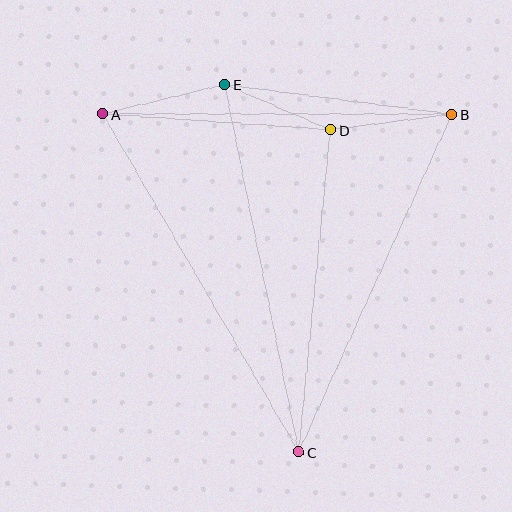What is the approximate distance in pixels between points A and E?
The distance between A and E is approximately 125 pixels.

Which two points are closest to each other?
Points D and E are closest to each other.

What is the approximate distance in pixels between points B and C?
The distance between B and C is approximately 371 pixels.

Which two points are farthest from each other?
Points A and C are farthest from each other.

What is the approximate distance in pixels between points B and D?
The distance between B and D is approximately 122 pixels.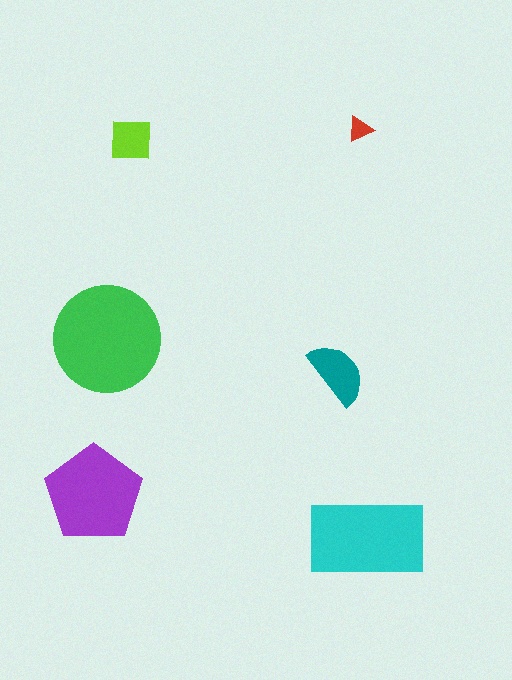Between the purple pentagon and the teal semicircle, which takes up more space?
The purple pentagon.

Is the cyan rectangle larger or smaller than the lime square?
Larger.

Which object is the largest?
The green circle.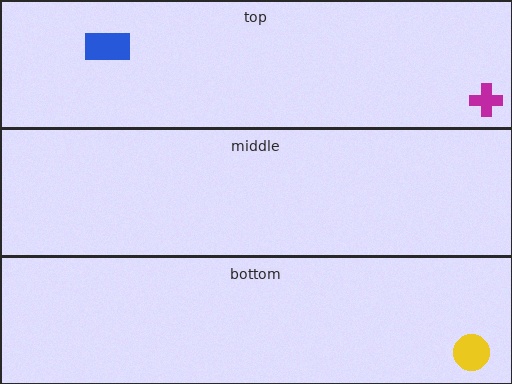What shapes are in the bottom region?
The yellow circle.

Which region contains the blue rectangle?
The top region.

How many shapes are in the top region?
2.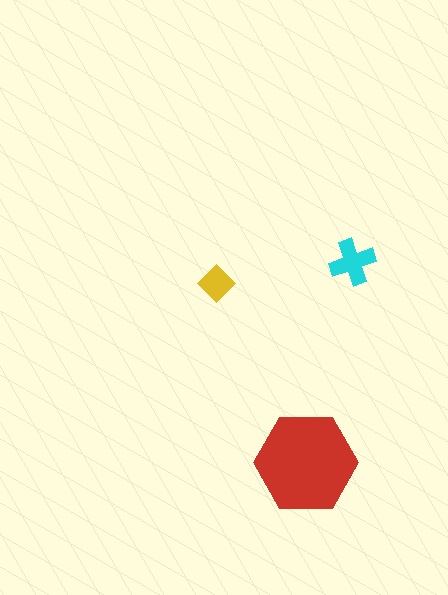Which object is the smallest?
The yellow diamond.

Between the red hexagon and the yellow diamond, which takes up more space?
The red hexagon.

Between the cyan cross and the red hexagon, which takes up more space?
The red hexagon.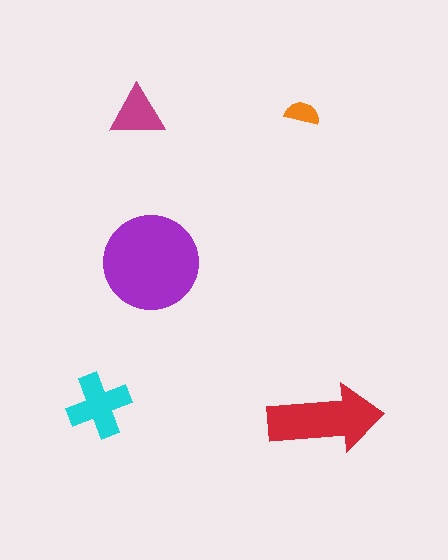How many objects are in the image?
There are 5 objects in the image.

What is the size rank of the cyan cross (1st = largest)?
3rd.